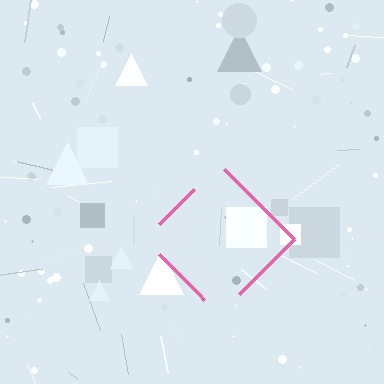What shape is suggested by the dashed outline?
The dashed outline suggests a diamond.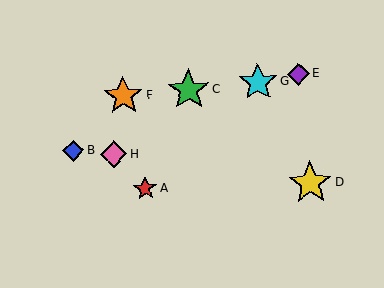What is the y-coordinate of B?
Object B is at y≈151.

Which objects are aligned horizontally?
Objects A, D are aligned horizontally.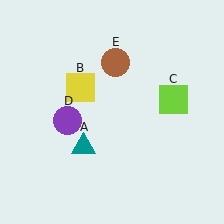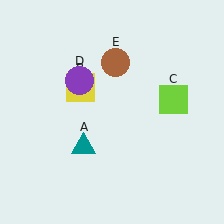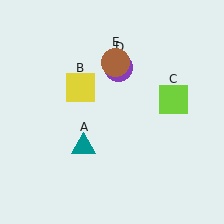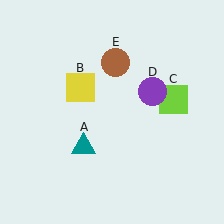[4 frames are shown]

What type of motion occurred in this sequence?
The purple circle (object D) rotated clockwise around the center of the scene.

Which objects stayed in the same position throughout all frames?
Teal triangle (object A) and yellow square (object B) and lime square (object C) and brown circle (object E) remained stationary.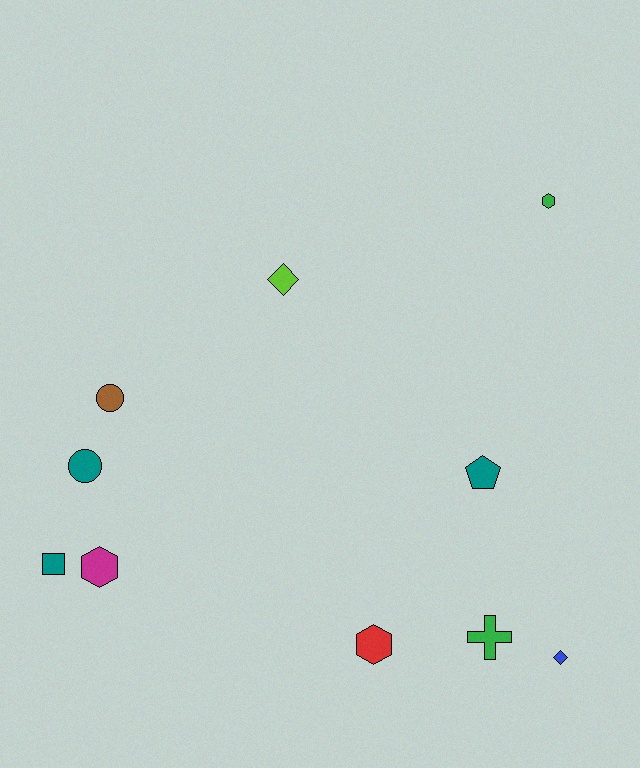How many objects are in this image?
There are 10 objects.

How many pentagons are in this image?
There is 1 pentagon.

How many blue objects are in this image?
There is 1 blue object.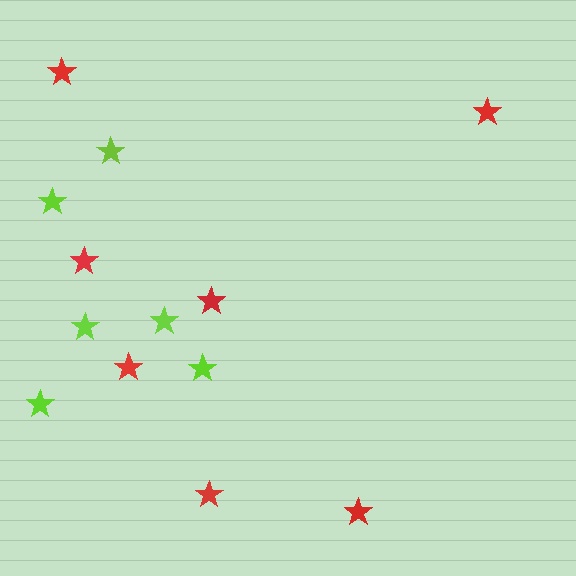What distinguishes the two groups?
There are 2 groups: one group of red stars (7) and one group of lime stars (6).